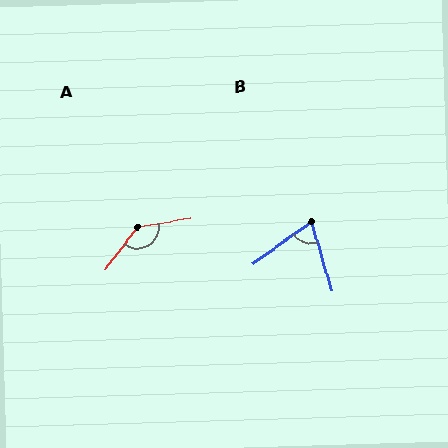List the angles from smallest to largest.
B (71°), A (136°).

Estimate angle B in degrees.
Approximately 71 degrees.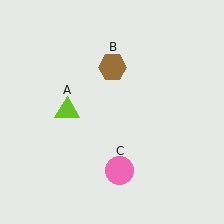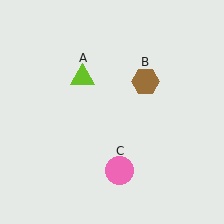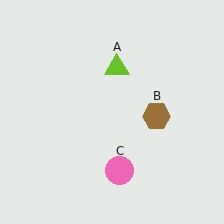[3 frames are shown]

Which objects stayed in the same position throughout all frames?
Pink circle (object C) remained stationary.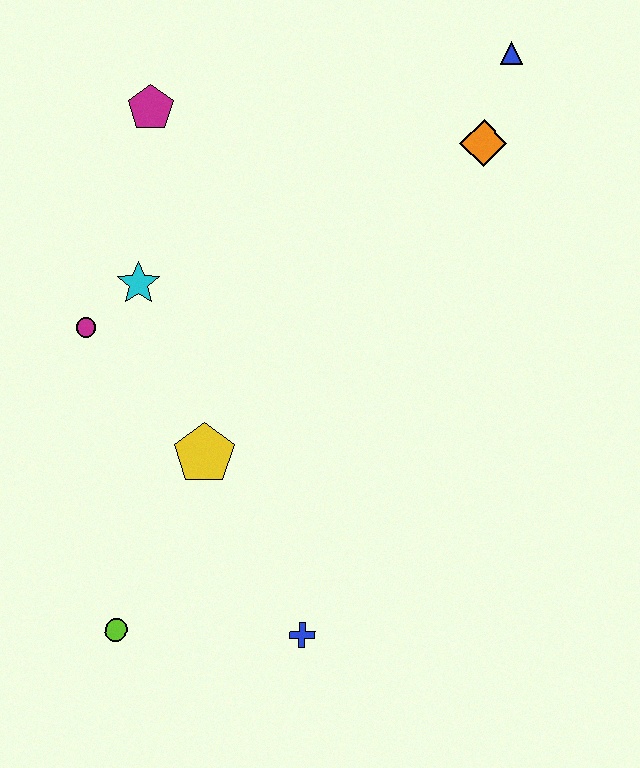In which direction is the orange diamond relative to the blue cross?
The orange diamond is above the blue cross.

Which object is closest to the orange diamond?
The blue triangle is closest to the orange diamond.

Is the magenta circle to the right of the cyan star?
No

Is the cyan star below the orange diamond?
Yes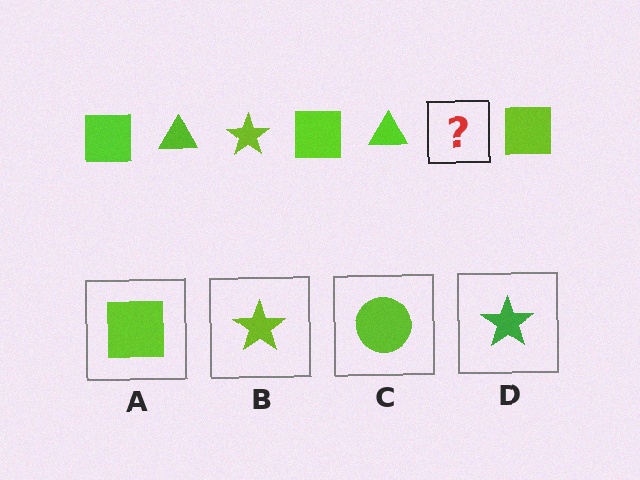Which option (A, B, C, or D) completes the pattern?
B.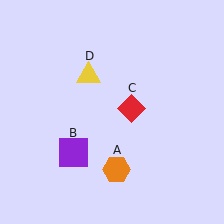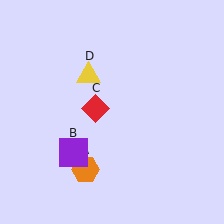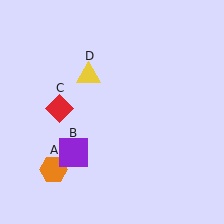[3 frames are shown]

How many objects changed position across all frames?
2 objects changed position: orange hexagon (object A), red diamond (object C).